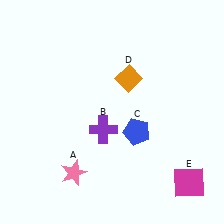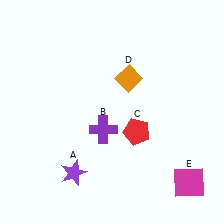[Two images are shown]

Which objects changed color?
A changed from pink to purple. C changed from blue to red.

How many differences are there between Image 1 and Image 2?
There are 2 differences between the two images.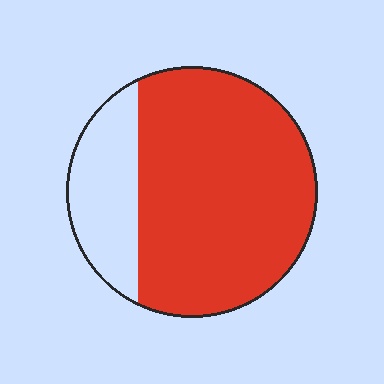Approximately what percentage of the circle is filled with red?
Approximately 75%.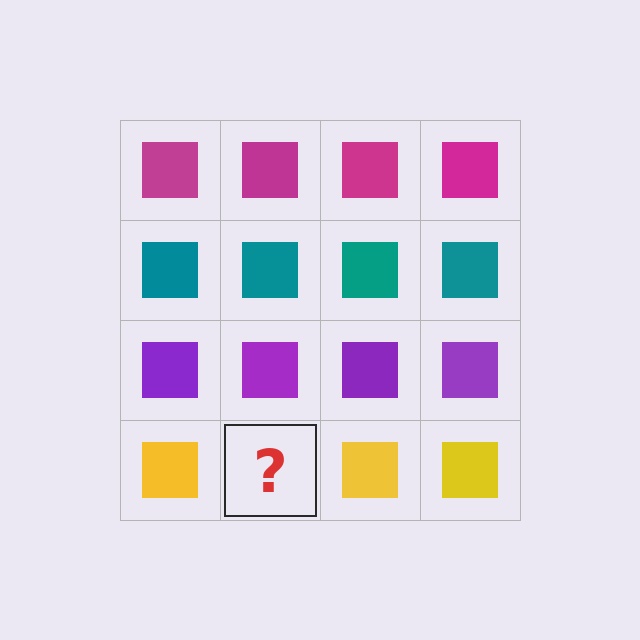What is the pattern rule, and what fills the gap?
The rule is that each row has a consistent color. The gap should be filled with a yellow square.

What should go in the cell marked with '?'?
The missing cell should contain a yellow square.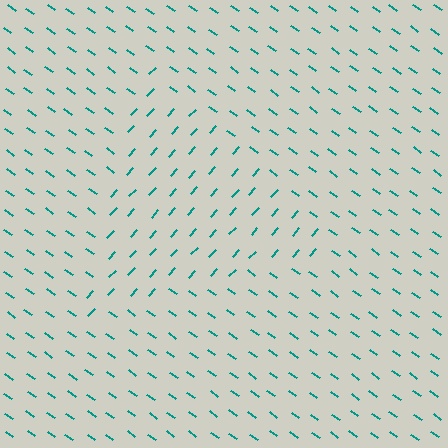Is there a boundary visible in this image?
Yes, there is a texture boundary formed by a change in line orientation.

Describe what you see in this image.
The image is filled with small teal line segments. A triangle region in the image has lines oriented differently from the surrounding lines, creating a visible texture boundary.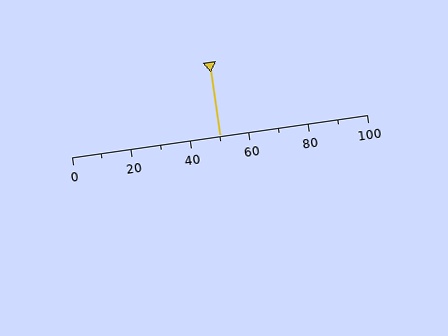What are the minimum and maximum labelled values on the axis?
The axis runs from 0 to 100.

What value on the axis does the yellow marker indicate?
The marker indicates approximately 50.